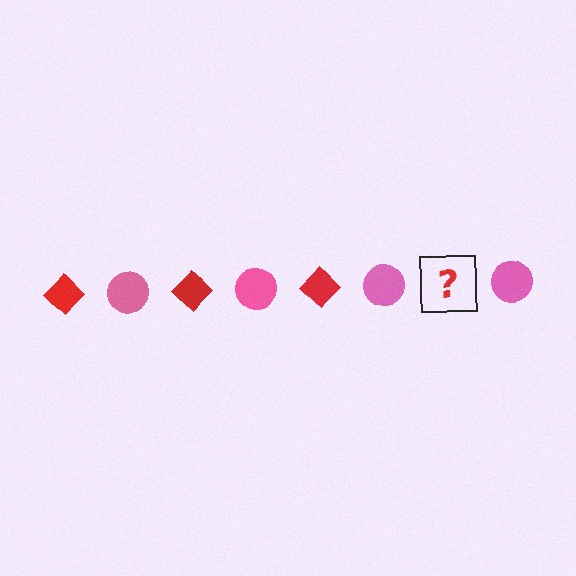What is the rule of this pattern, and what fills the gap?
The rule is that the pattern alternates between red diamond and pink circle. The gap should be filled with a red diamond.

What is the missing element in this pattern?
The missing element is a red diamond.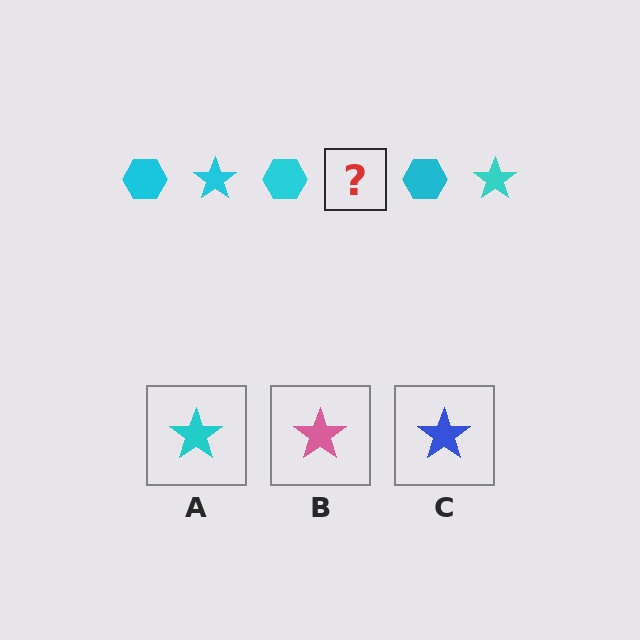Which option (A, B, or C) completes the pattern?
A.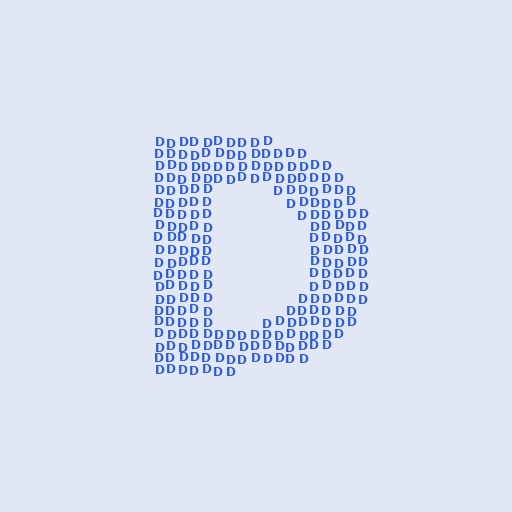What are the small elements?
The small elements are letter D's.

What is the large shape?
The large shape is the letter D.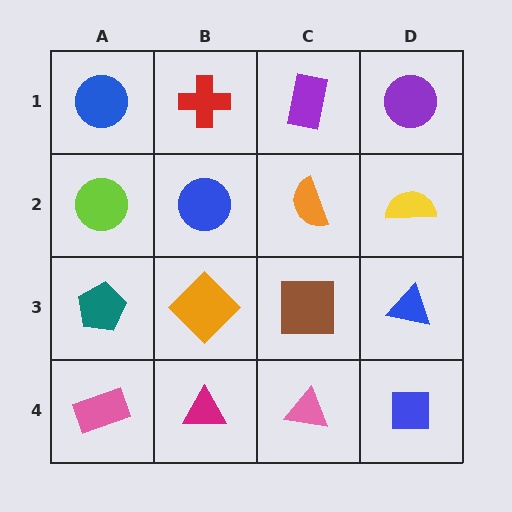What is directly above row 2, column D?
A purple circle.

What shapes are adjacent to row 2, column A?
A blue circle (row 1, column A), a teal pentagon (row 3, column A), a blue circle (row 2, column B).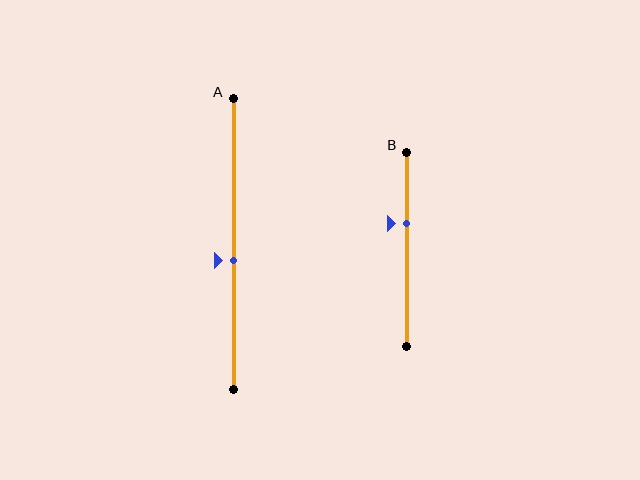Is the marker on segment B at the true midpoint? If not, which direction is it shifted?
No, the marker on segment B is shifted upward by about 13% of the segment length.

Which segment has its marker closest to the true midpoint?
Segment A has its marker closest to the true midpoint.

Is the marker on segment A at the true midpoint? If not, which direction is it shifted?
No, the marker on segment A is shifted downward by about 6% of the segment length.